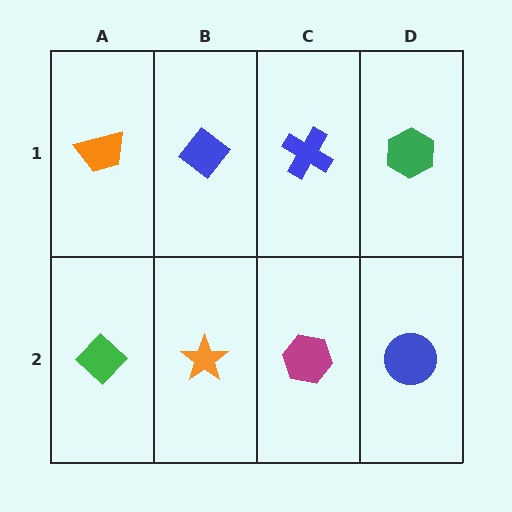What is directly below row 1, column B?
An orange star.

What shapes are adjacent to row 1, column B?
An orange star (row 2, column B), an orange trapezoid (row 1, column A), a blue cross (row 1, column C).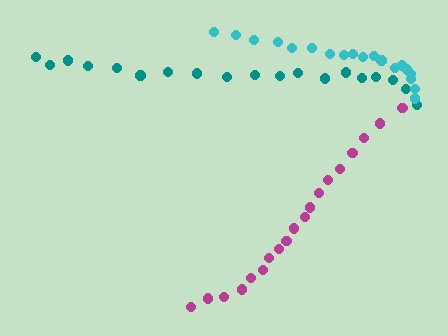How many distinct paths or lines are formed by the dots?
There are 3 distinct paths.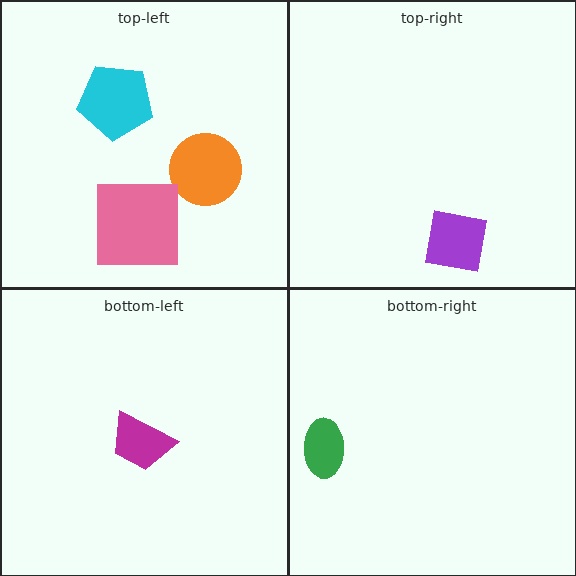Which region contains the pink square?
The top-left region.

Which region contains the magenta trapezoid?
The bottom-left region.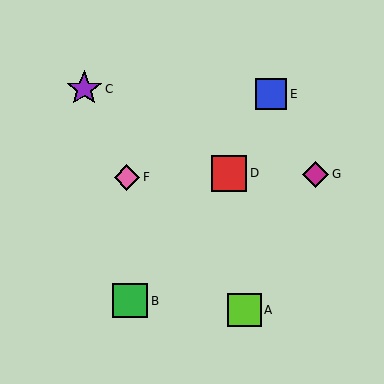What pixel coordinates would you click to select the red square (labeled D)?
Click at (229, 173) to select the red square D.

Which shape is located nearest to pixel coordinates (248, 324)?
The lime square (labeled A) at (244, 310) is nearest to that location.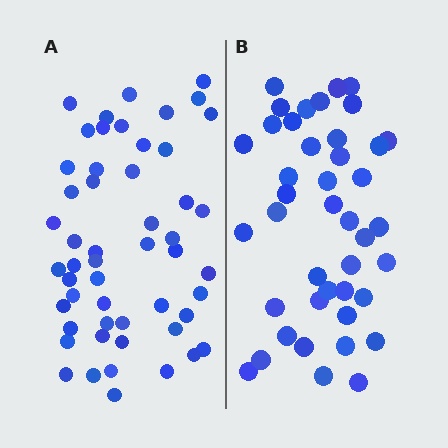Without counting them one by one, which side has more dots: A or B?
Region A (the left region) has more dots.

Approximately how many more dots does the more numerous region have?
Region A has roughly 10 or so more dots than region B.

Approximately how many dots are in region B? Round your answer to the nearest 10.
About 40 dots. (The exact count is 42, which rounds to 40.)